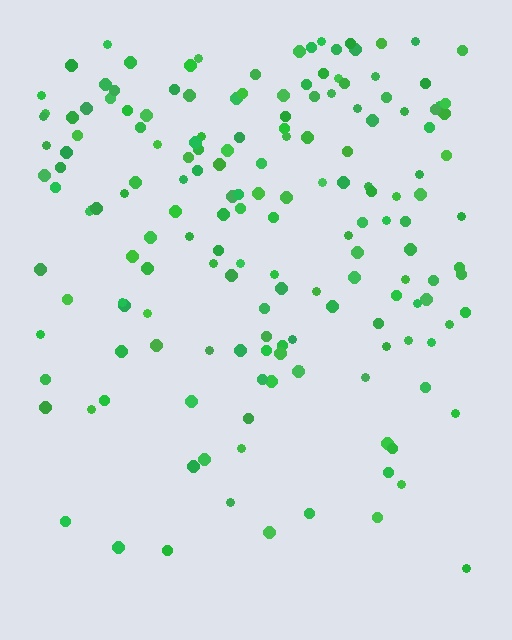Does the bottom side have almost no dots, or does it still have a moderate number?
Still a moderate number, just noticeably fewer than the top.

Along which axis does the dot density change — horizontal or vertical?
Vertical.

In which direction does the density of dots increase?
From bottom to top, with the top side densest.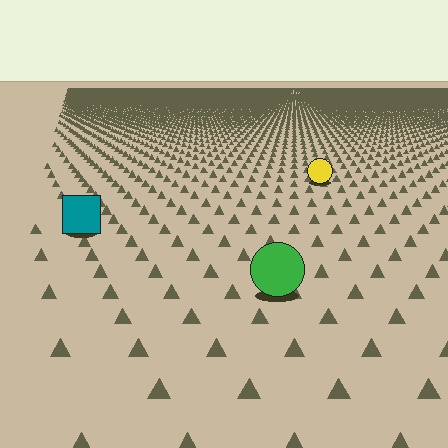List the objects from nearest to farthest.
From nearest to farthest: the green circle, the teal square, the yellow circle.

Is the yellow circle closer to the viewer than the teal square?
No. The teal square is closer — you can tell from the texture gradient: the ground texture is coarser near it.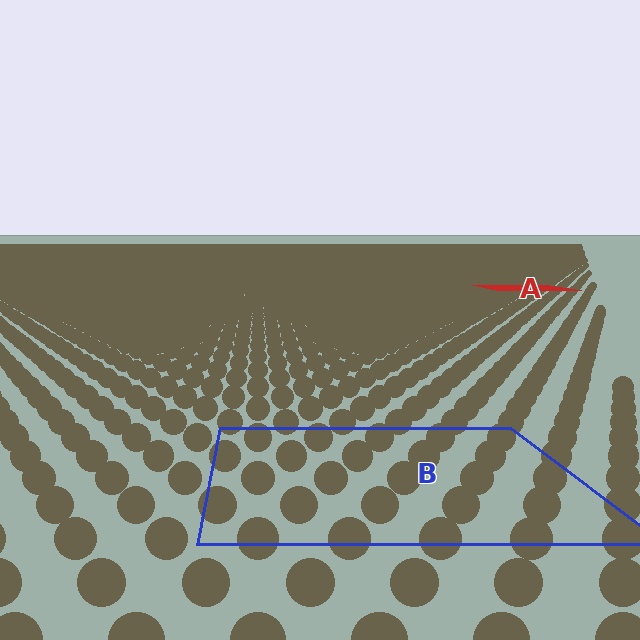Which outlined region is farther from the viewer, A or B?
Region A is farther from the viewer — the texture elements inside it appear smaller and more densely packed.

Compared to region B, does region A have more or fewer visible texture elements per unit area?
Region A has more texture elements per unit area — they are packed more densely because it is farther away.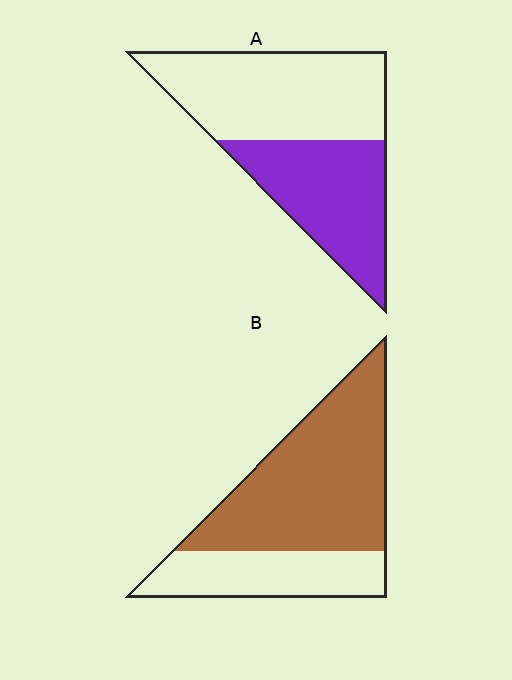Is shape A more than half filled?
No.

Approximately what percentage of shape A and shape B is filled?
A is approximately 45% and B is approximately 70%.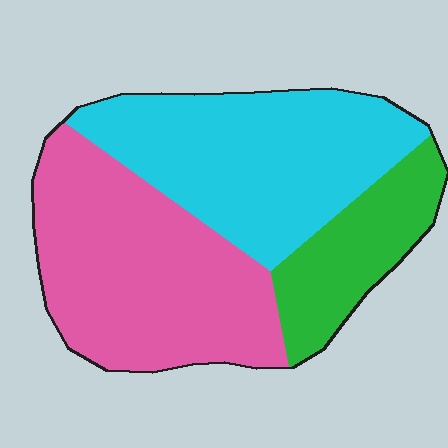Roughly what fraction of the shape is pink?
Pink takes up about two fifths (2/5) of the shape.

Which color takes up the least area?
Green, at roughly 20%.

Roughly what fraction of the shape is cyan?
Cyan takes up between a quarter and a half of the shape.